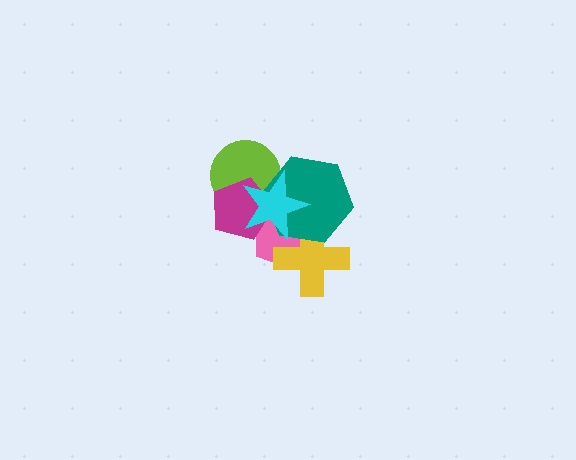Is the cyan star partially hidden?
No, no other shape covers it.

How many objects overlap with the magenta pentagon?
4 objects overlap with the magenta pentagon.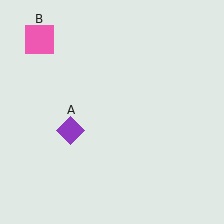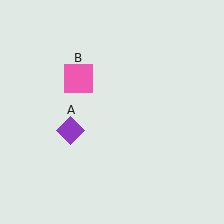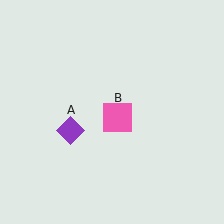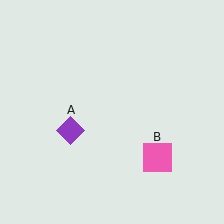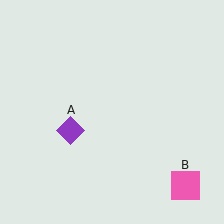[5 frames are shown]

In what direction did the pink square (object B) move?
The pink square (object B) moved down and to the right.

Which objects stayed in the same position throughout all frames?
Purple diamond (object A) remained stationary.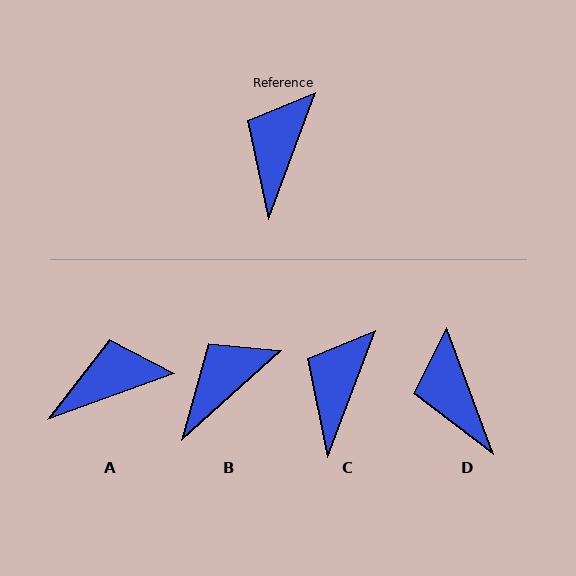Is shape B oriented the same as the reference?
No, it is off by about 28 degrees.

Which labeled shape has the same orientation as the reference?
C.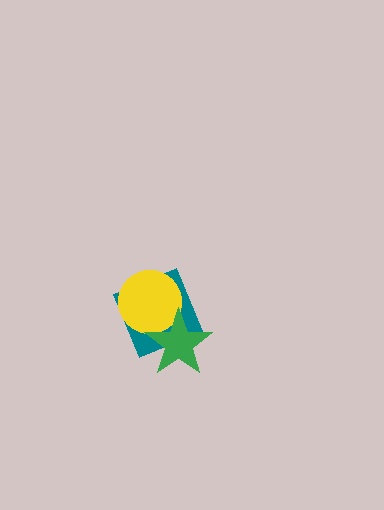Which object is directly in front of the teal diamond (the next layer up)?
The yellow circle is directly in front of the teal diamond.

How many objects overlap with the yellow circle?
2 objects overlap with the yellow circle.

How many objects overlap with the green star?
2 objects overlap with the green star.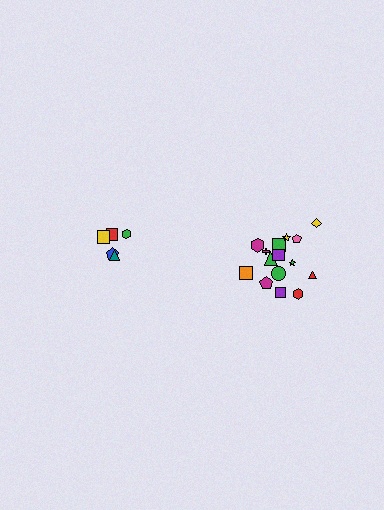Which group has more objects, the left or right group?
The right group.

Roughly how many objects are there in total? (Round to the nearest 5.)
Roughly 20 objects in total.